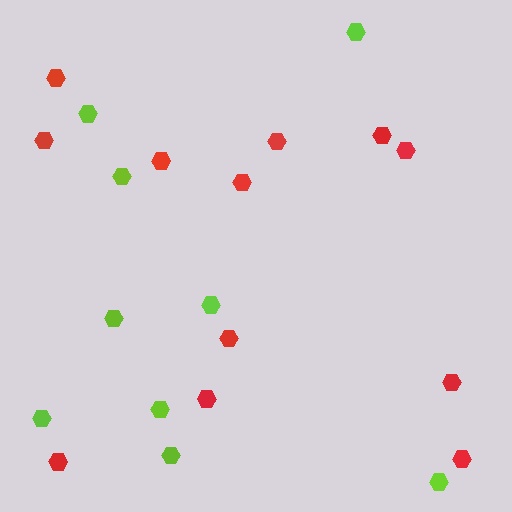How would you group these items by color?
There are 2 groups: one group of red hexagons (12) and one group of lime hexagons (9).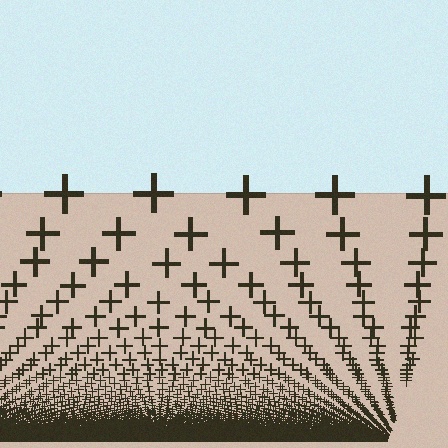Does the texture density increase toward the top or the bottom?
Density increases toward the bottom.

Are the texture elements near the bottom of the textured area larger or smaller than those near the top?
Smaller. The gradient is inverted — elements near the bottom are smaller and denser.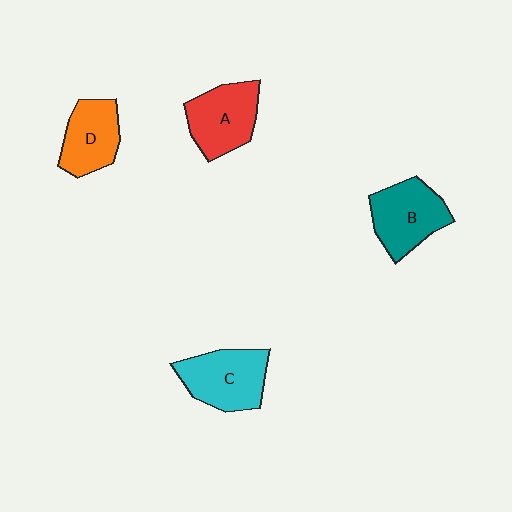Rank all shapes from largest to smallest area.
From largest to smallest: C (cyan), B (teal), A (red), D (orange).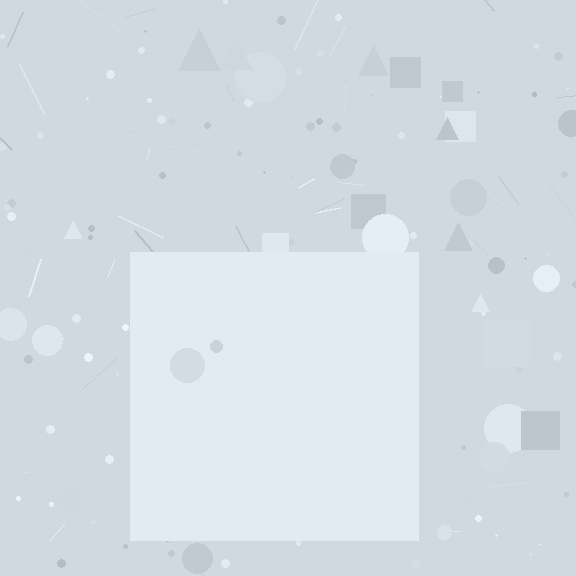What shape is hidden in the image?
A square is hidden in the image.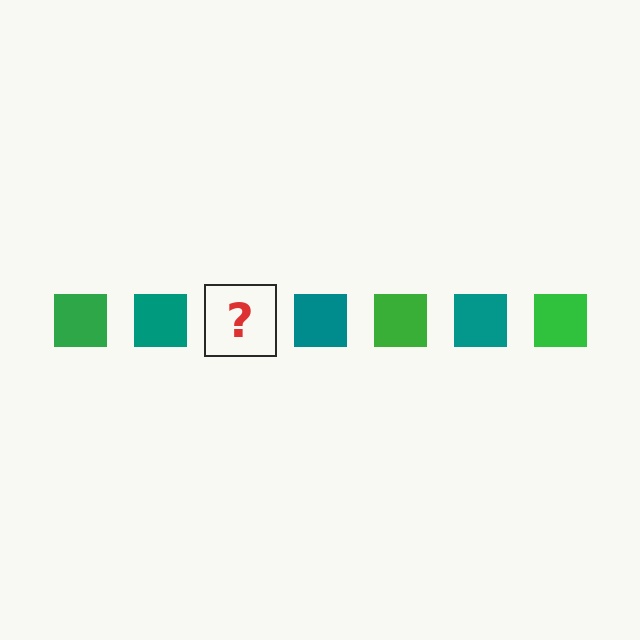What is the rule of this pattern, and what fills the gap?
The rule is that the pattern cycles through green, teal squares. The gap should be filled with a green square.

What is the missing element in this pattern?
The missing element is a green square.